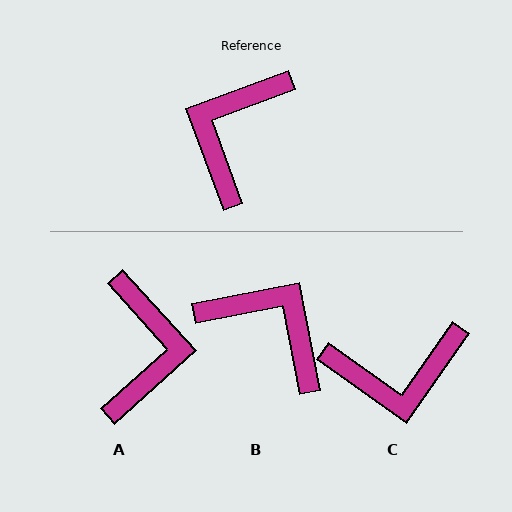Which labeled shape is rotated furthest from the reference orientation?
A, about 158 degrees away.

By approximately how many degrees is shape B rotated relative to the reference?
Approximately 99 degrees clockwise.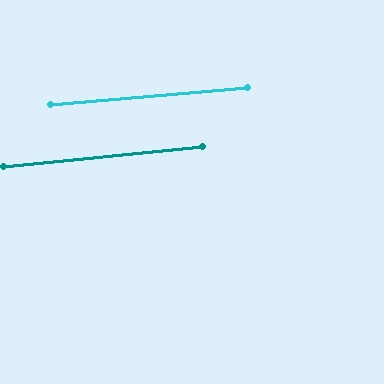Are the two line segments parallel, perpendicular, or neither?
Parallel — their directions differ by only 1.0°.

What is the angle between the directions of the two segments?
Approximately 1 degree.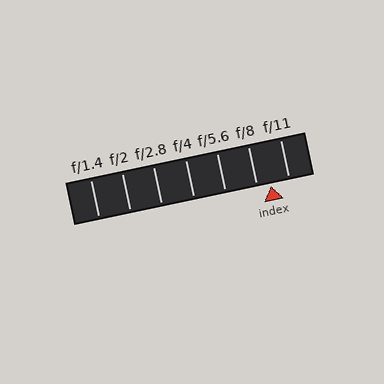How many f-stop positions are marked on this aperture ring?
There are 7 f-stop positions marked.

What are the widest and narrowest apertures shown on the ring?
The widest aperture shown is f/1.4 and the narrowest is f/11.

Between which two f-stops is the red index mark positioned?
The index mark is between f/8 and f/11.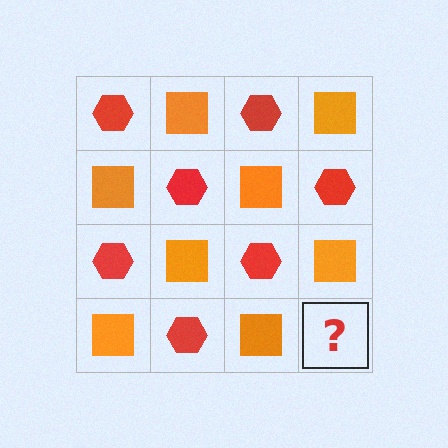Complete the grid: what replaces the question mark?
The question mark should be replaced with a red hexagon.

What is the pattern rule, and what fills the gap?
The rule is that it alternates red hexagon and orange square in a checkerboard pattern. The gap should be filled with a red hexagon.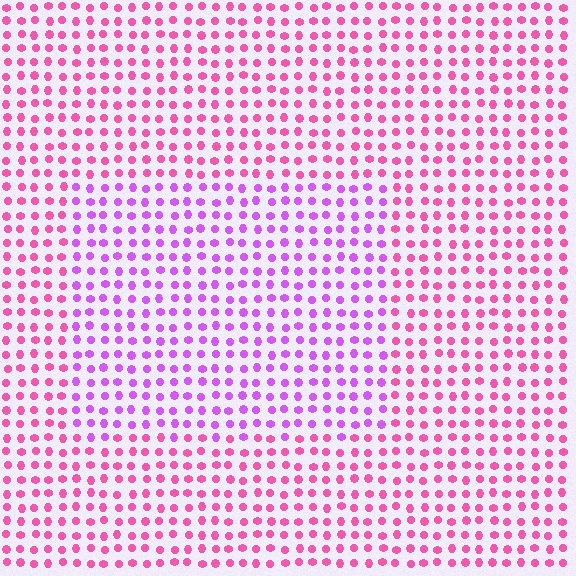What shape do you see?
I see a rectangle.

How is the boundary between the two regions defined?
The boundary is defined purely by a slight shift in hue (about 39 degrees). Spacing, size, and orientation are identical on both sides.